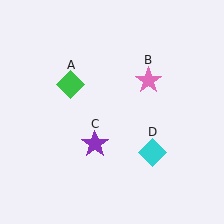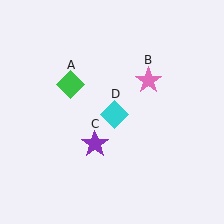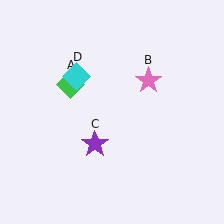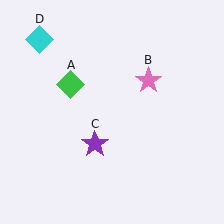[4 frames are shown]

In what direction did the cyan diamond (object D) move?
The cyan diamond (object D) moved up and to the left.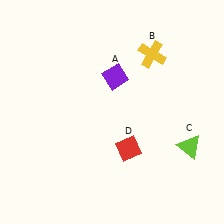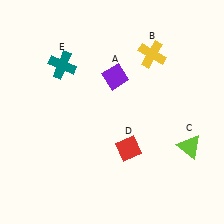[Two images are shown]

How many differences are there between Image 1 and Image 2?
There is 1 difference between the two images.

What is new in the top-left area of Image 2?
A teal cross (E) was added in the top-left area of Image 2.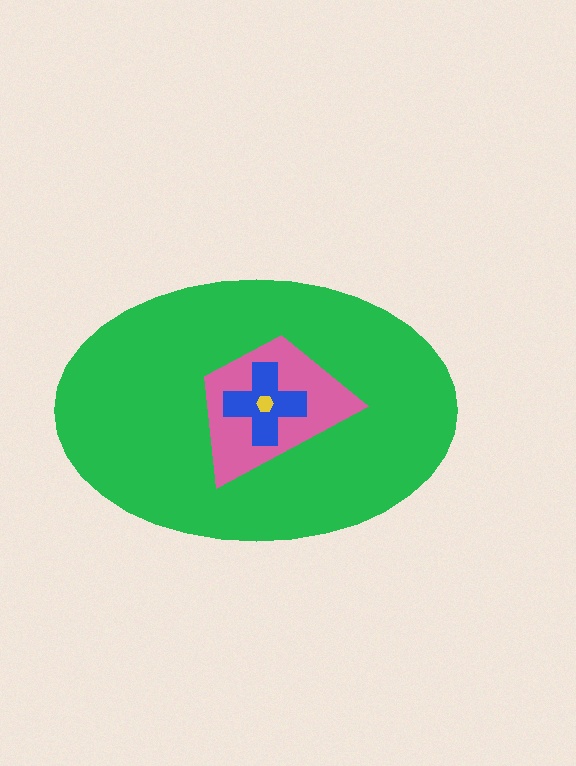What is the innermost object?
The yellow hexagon.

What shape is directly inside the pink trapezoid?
The blue cross.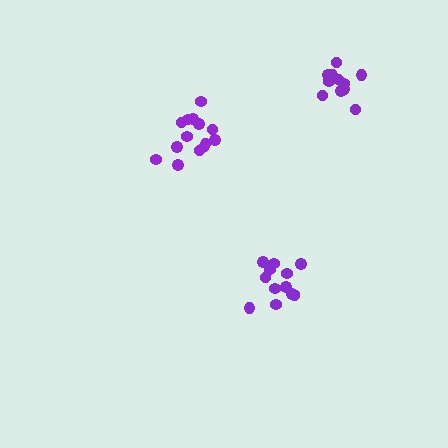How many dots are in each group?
Group 1: 12 dots, Group 2: 13 dots, Group 3: 14 dots (39 total).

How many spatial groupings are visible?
There are 3 spatial groupings.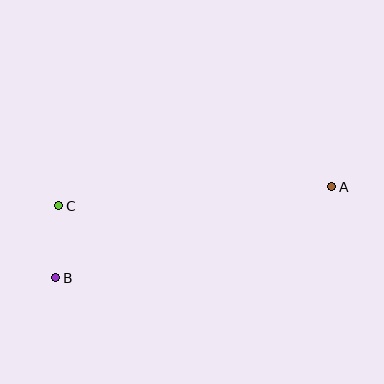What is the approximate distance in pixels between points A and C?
The distance between A and C is approximately 273 pixels.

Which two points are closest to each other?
Points B and C are closest to each other.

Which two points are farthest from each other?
Points A and B are farthest from each other.